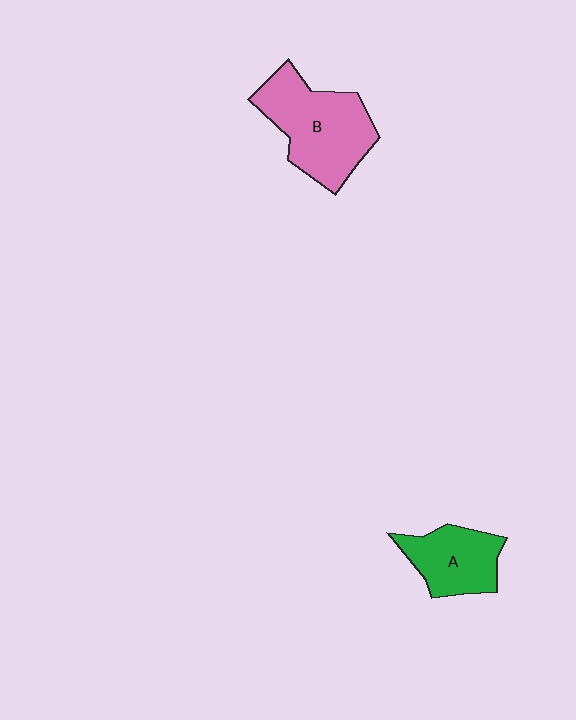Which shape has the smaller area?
Shape A (green).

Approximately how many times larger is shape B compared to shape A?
Approximately 1.6 times.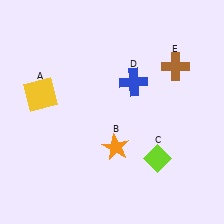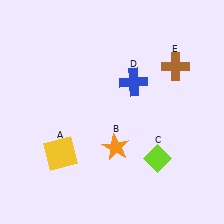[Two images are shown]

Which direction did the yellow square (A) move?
The yellow square (A) moved down.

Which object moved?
The yellow square (A) moved down.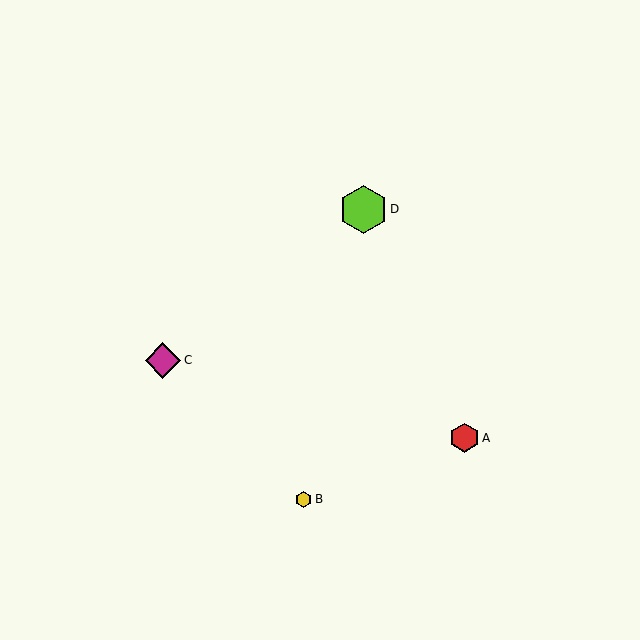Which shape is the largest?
The lime hexagon (labeled D) is the largest.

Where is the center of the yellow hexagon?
The center of the yellow hexagon is at (304, 499).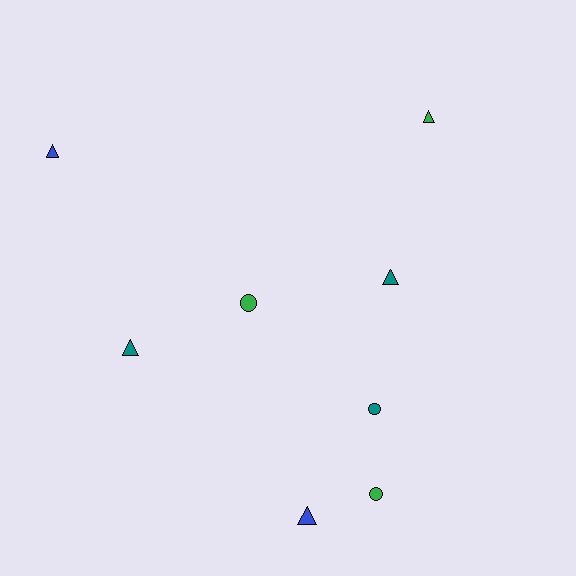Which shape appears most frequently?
Triangle, with 5 objects.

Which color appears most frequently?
Teal, with 3 objects.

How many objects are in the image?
There are 8 objects.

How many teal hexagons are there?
There are no teal hexagons.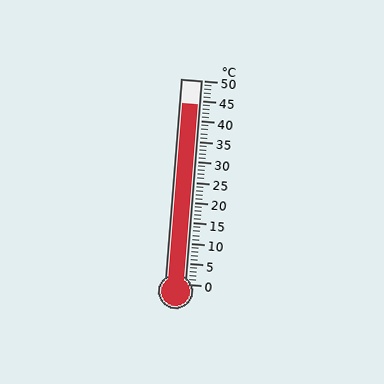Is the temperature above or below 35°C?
The temperature is above 35°C.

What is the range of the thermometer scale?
The thermometer scale ranges from 0°C to 50°C.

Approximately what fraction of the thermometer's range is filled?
The thermometer is filled to approximately 90% of its range.